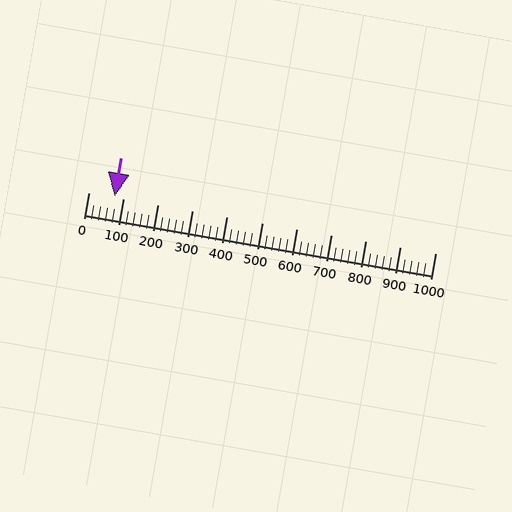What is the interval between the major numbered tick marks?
The major tick marks are spaced 100 units apart.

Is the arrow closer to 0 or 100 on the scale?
The arrow is closer to 100.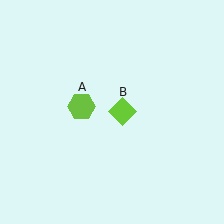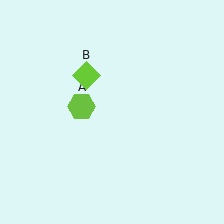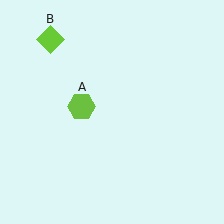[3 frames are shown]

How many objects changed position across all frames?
1 object changed position: lime diamond (object B).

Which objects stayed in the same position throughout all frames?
Lime hexagon (object A) remained stationary.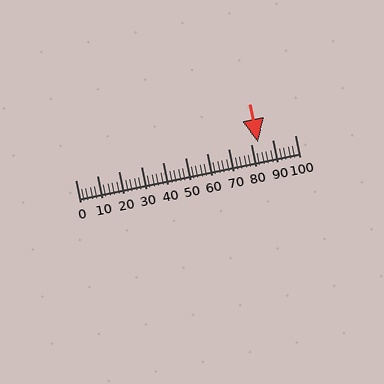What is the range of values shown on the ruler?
The ruler shows values from 0 to 100.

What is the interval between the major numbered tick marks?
The major tick marks are spaced 10 units apart.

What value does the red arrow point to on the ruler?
The red arrow points to approximately 83.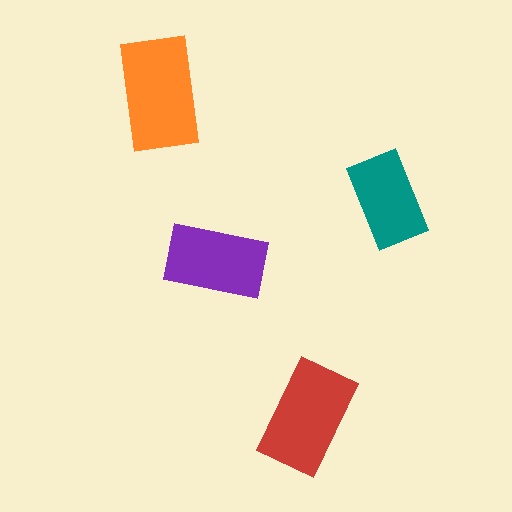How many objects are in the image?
There are 4 objects in the image.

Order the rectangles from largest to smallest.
the orange one, the red one, the purple one, the teal one.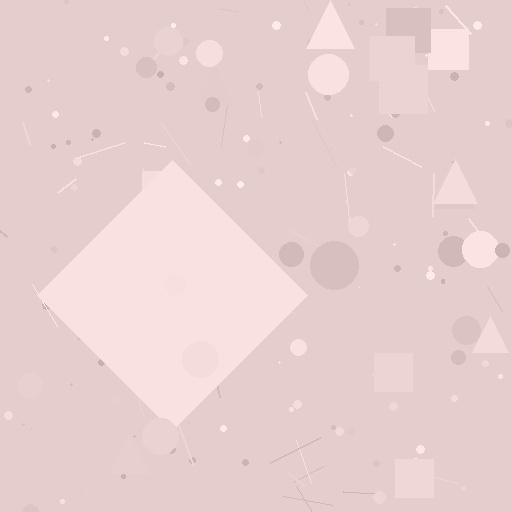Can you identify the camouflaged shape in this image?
The camouflaged shape is a diamond.